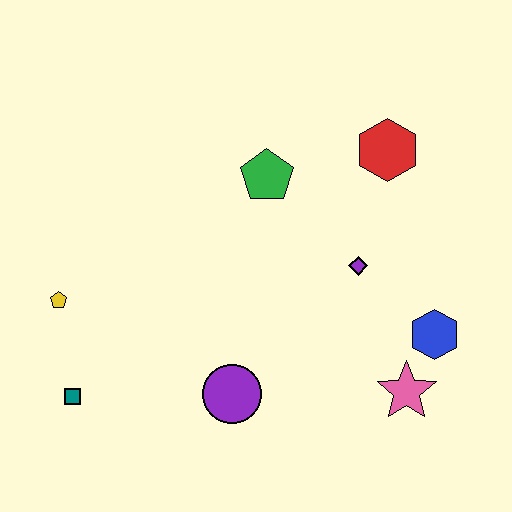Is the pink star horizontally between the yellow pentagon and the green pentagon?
No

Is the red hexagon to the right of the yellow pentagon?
Yes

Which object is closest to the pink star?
The blue hexagon is closest to the pink star.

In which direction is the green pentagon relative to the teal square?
The green pentagon is above the teal square.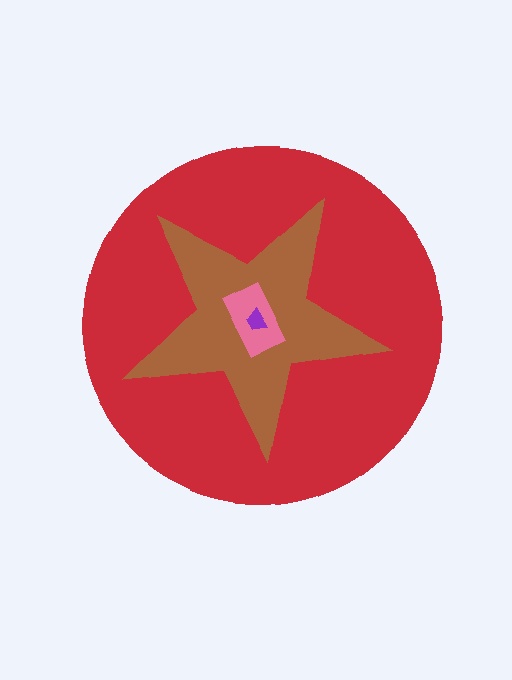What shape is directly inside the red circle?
The brown star.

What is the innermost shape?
The purple trapezoid.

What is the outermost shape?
The red circle.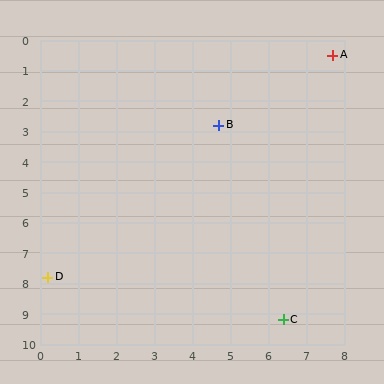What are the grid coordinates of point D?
Point D is at approximately (0.2, 7.8).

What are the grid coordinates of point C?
Point C is at approximately (6.4, 9.2).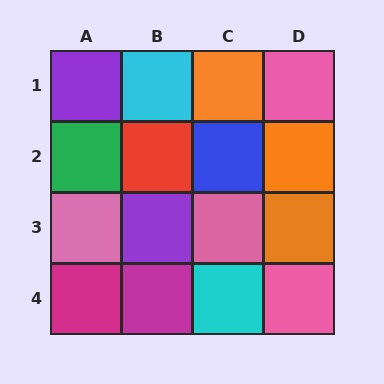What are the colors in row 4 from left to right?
Magenta, magenta, cyan, pink.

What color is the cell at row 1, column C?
Orange.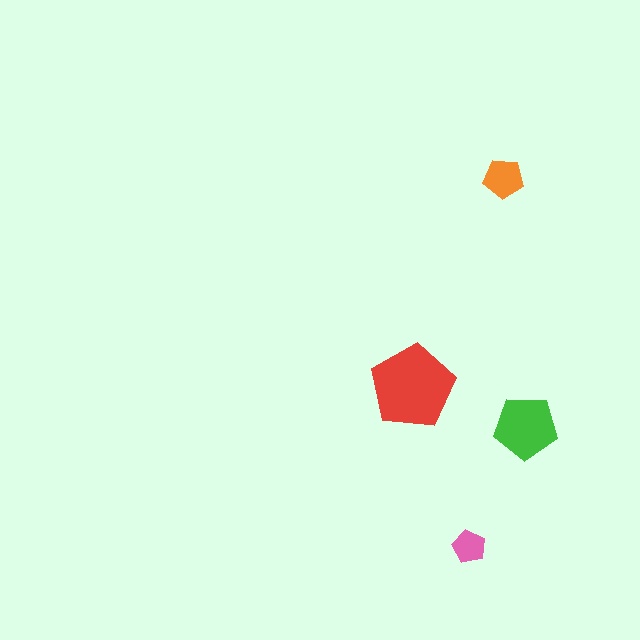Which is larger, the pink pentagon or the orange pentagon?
The orange one.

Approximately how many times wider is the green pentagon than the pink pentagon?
About 2 times wider.